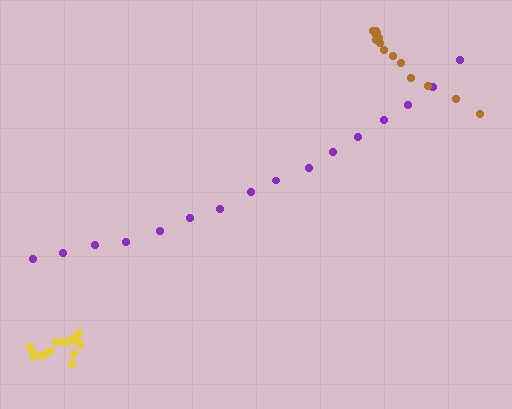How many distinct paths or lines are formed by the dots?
There are 3 distinct paths.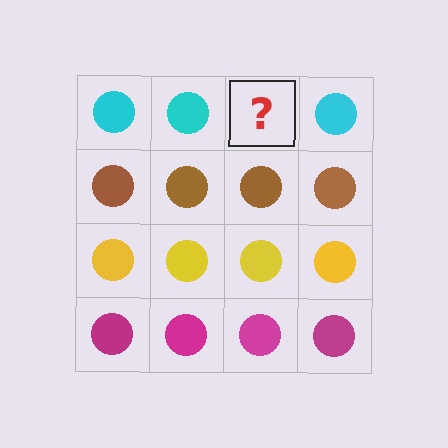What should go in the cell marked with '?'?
The missing cell should contain a cyan circle.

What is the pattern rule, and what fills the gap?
The rule is that each row has a consistent color. The gap should be filled with a cyan circle.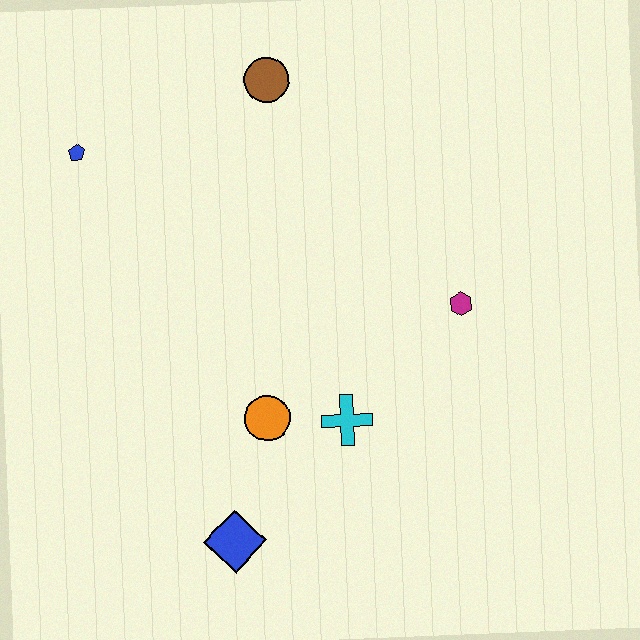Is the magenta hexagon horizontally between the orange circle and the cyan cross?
No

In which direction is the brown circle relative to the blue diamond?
The brown circle is above the blue diamond.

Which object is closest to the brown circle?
The blue pentagon is closest to the brown circle.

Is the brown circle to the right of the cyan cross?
No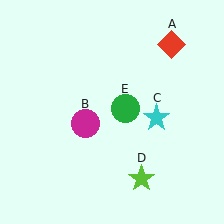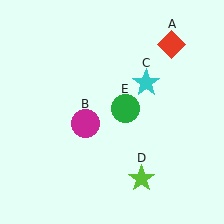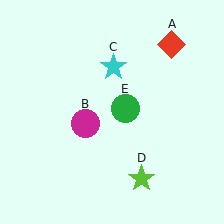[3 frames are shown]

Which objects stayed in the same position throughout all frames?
Red diamond (object A) and magenta circle (object B) and lime star (object D) and green circle (object E) remained stationary.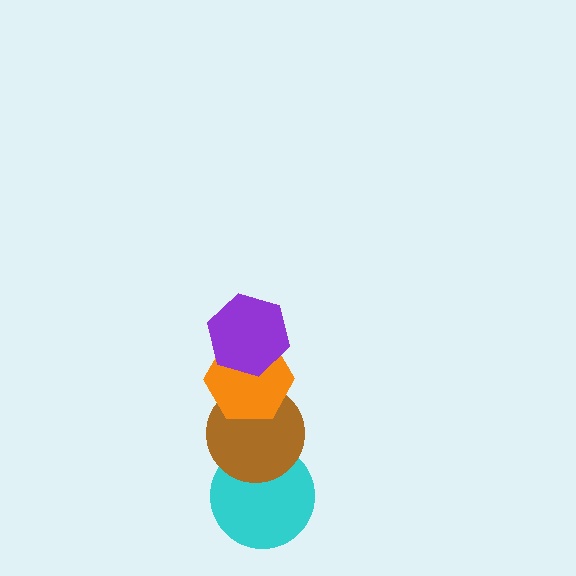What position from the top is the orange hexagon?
The orange hexagon is 2nd from the top.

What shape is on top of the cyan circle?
The brown circle is on top of the cyan circle.